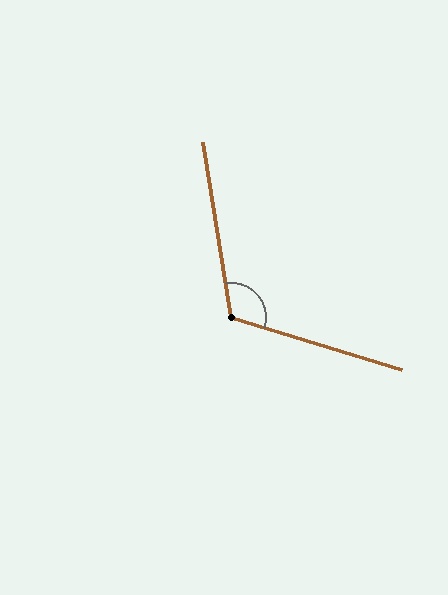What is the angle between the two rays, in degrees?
Approximately 116 degrees.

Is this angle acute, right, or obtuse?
It is obtuse.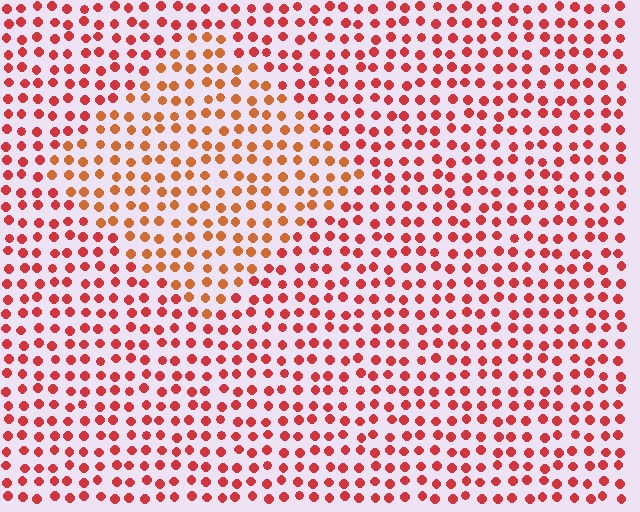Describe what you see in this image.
The image is filled with small red elements in a uniform arrangement. A diamond-shaped region is visible where the elements are tinted to a slightly different hue, forming a subtle color boundary.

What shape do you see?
I see a diamond.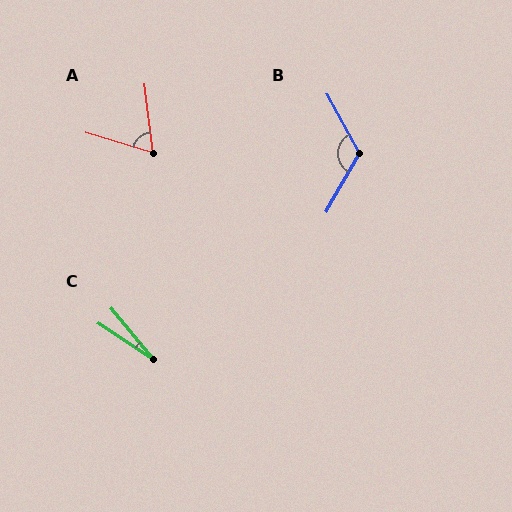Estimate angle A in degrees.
Approximately 66 degrees.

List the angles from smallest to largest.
C (17°), A (66°), B (121°).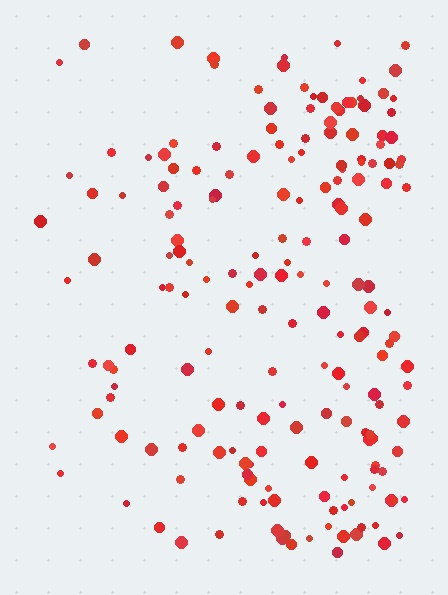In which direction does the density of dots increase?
From left to right, with the right side densest.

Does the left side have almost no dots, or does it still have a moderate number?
Still a moderate number, just noticeably fewer than the right.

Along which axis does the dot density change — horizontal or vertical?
Horizontal.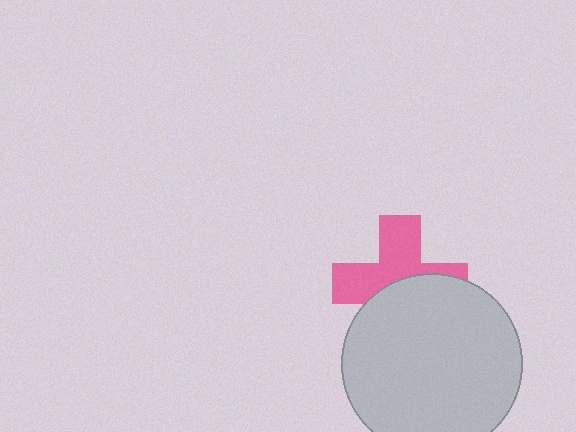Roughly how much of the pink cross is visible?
About half of it is visible (roughly 53%).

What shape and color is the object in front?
The object in front is a light gray circle.